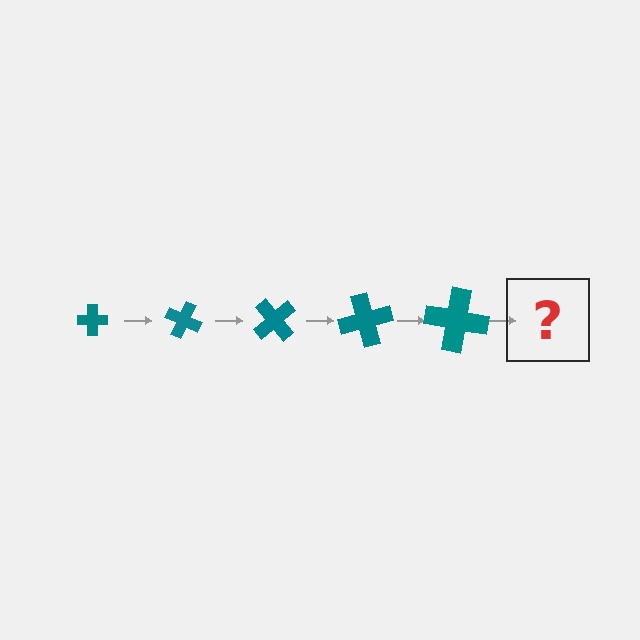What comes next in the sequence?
The next element should be a cross, larger than the previous one and rotated 125 degrees from the start.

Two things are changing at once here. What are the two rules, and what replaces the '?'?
The two rules are that the cross grows larger each step and it rotates 25 degrees each step. The '?' should be a cross, larger than the previous one and rotated 125 degrees from the start.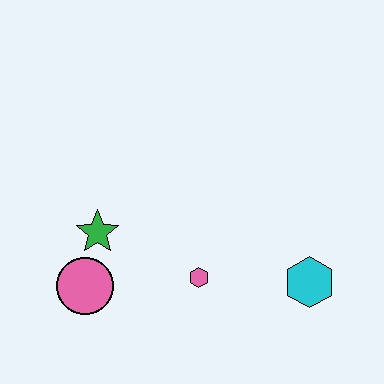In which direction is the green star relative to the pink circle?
The green star is above the pink circle.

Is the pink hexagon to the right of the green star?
Yes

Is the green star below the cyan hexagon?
No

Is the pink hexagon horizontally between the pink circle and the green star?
No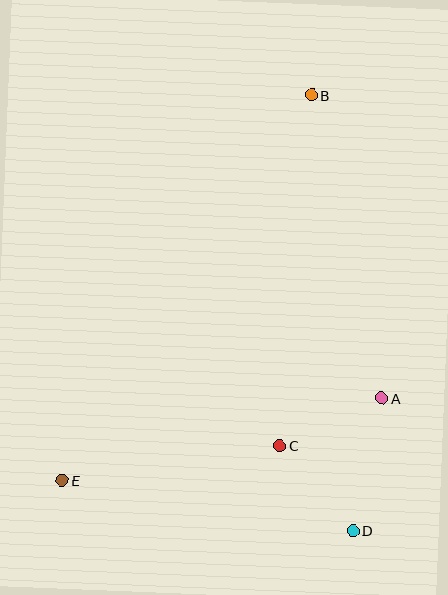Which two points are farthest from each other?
Points B and E are farthest from each other.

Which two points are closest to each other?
Points C and D are closest to each other.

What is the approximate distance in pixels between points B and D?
The distance between B and D is approximately 437 pixels.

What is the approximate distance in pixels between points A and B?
The distance between A and B is approximately 311 pixels.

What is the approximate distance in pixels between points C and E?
The distance between C and E is approximately 220 pixels.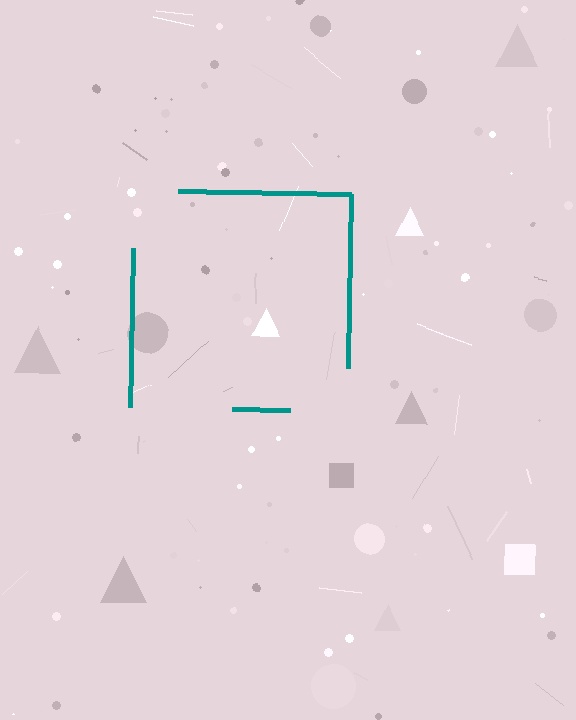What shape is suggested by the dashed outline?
The dashed outline suggests a square.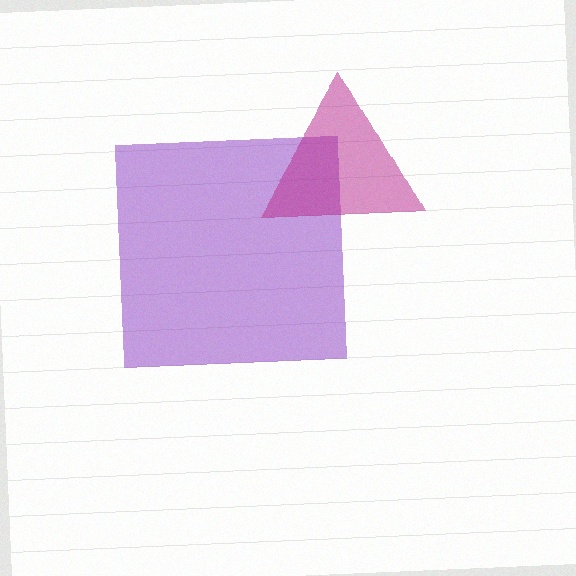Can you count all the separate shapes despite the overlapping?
Yes, there are 2 separate shapes.